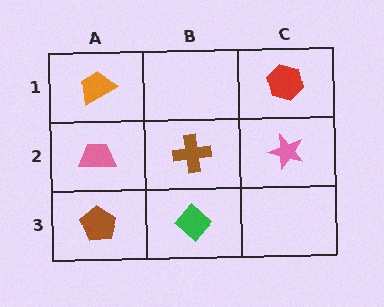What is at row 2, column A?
A pink trapezoid.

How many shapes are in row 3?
2 shapes.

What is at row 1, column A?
An orange trapezoid.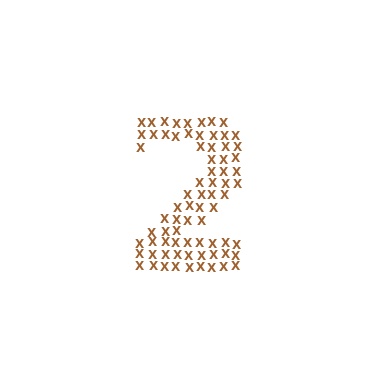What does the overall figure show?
The overall figure shows the digit 2.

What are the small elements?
The small elements are letter X's.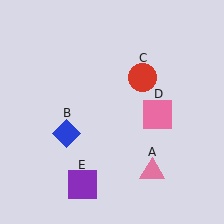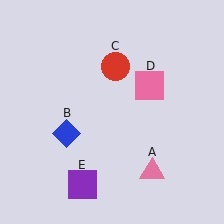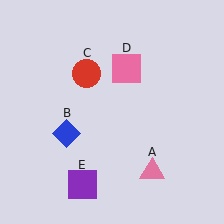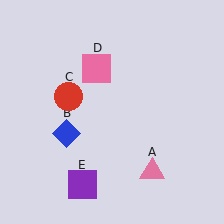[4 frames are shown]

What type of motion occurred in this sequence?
The red circle (object C), pink square (object D) rotated counterclockwise around the center of the scene.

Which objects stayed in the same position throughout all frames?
Pink triangle (object A) and blue diamond (object B) and purple square (object E) remained stationary.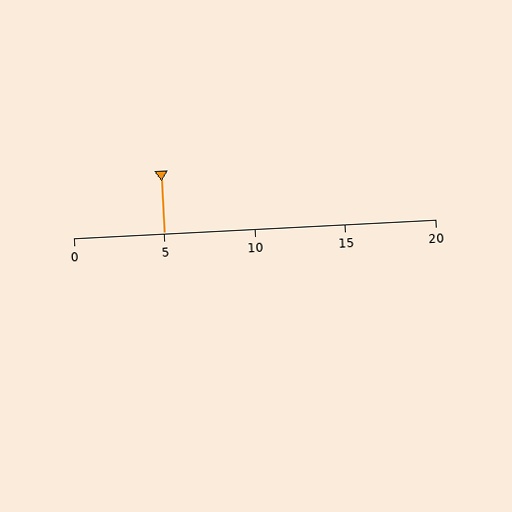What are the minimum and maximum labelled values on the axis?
The axis runs from 0 to 20.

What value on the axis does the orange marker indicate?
The marker indicates approximately 5.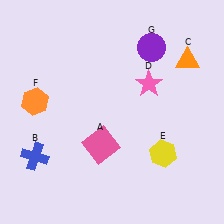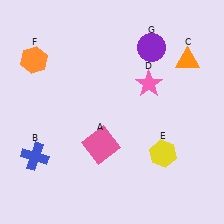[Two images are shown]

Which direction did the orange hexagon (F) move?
The orange hexagon (F) moved up.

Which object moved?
The orange hexagon (F) moved up.